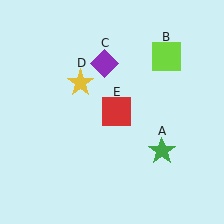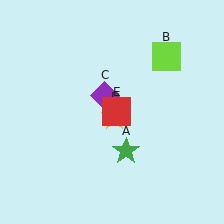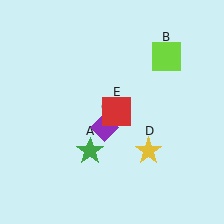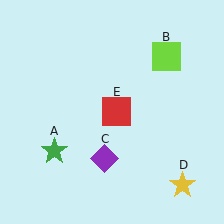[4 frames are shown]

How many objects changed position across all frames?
3 objects changed position: green star (object A), purple diamond (object C), yellow star (object D).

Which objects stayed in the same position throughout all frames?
Lime square (object B) and red square (object E) remained stationary.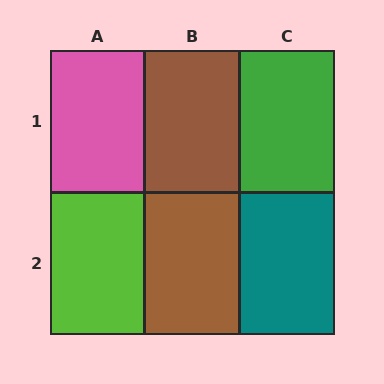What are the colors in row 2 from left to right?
Lime, brown, teal.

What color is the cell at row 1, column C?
Green.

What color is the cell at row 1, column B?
Brown.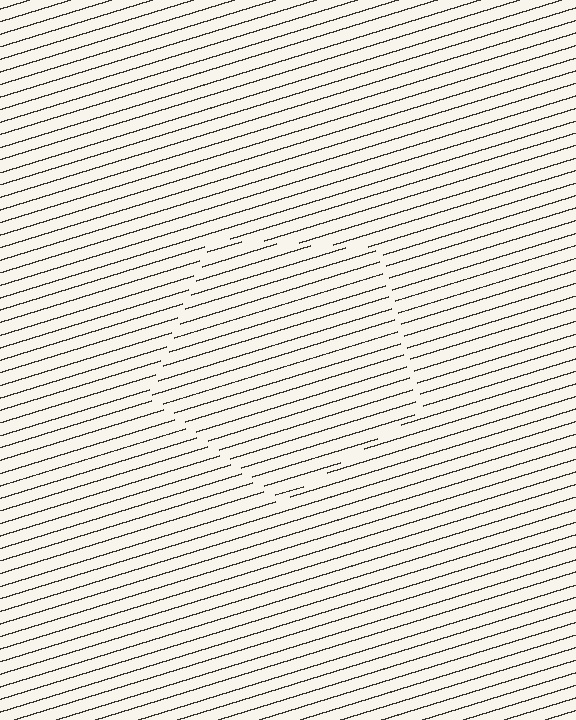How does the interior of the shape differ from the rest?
The interior of the shape contains the same grating, shifted by half a period — the contour is defined by the phase discontinuity where line-ends from the inner and outer gratings abut.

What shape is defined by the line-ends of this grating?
An illusory pentagon. The interior of the shape contains the same grating, shifted by half a period — the contour is defined by the phase discontinuity where line-ends from the inner and outer gratings abut.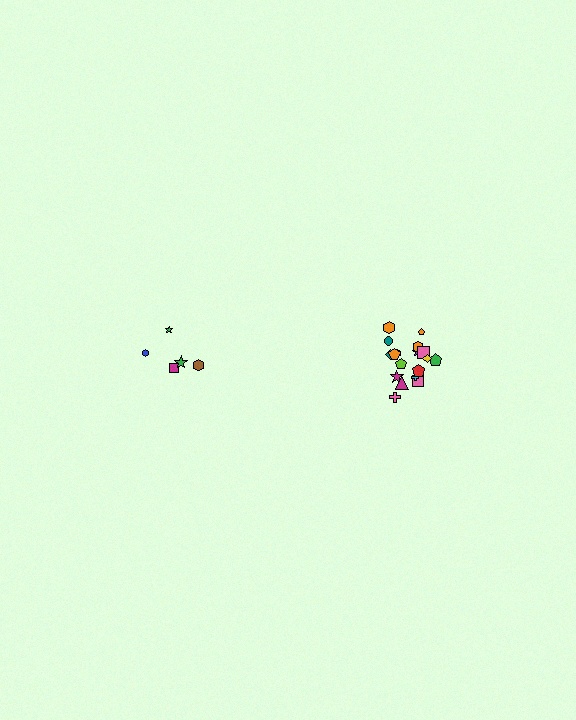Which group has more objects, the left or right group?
The right group.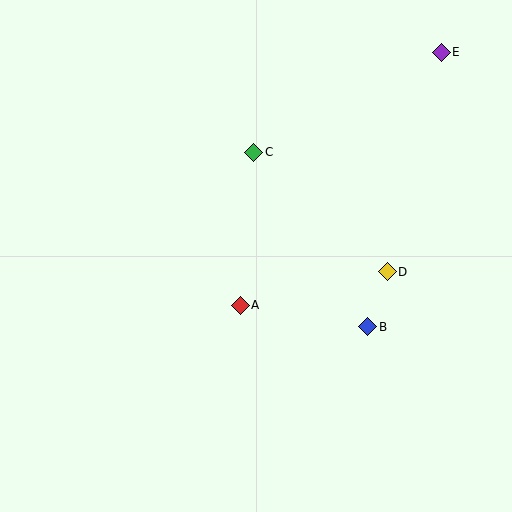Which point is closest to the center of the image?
Point A at (240, 305) is closest to the center.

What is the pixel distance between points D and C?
The distance between D and C is 179 pixels.